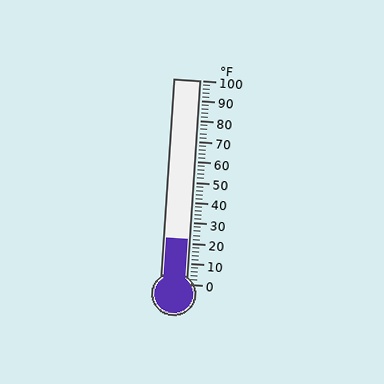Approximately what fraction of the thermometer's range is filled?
The thermometer is filled to approximately 20% of its range.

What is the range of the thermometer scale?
The thermometer scale ranges from 0°F to 100°F.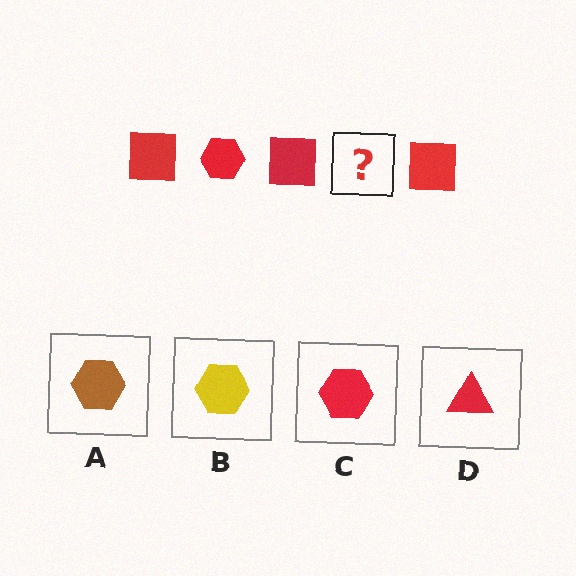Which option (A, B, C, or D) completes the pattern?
C.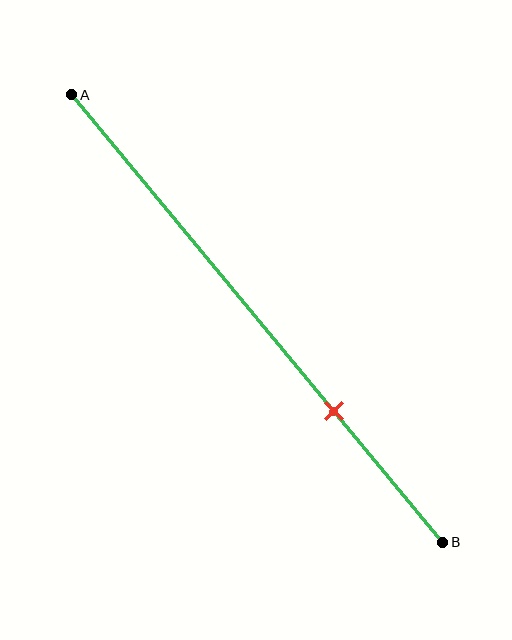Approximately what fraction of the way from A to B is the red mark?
The red mark is approximately 70% of the way from A to B.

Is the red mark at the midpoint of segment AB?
No, the mark is at about 70% from A, not at the 50% midpoint.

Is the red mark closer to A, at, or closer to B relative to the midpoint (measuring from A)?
The red mark is closer to point B than the midpoint of segment AB.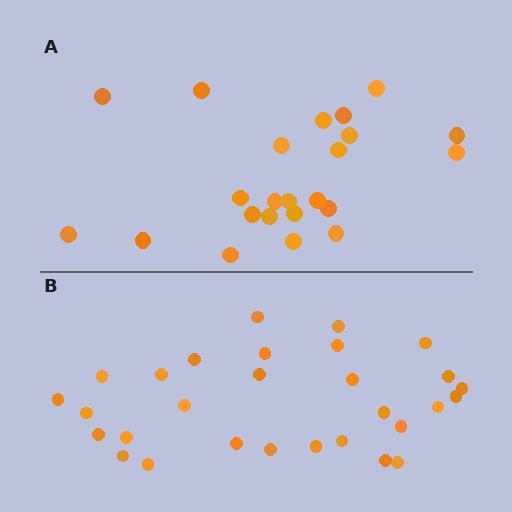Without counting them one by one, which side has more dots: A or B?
Region B (the bottom region) has more dots.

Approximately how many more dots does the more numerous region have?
Region B has about 6 more dots than region A.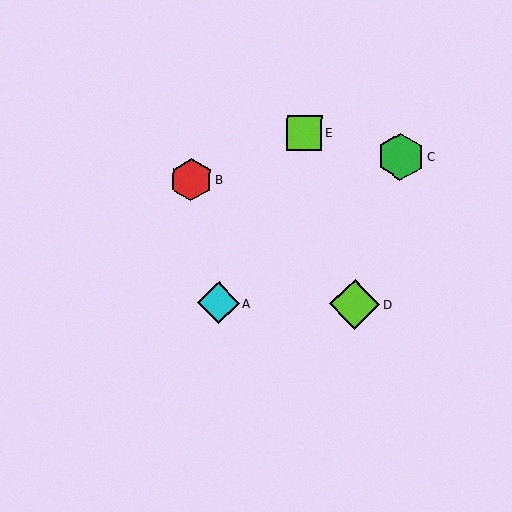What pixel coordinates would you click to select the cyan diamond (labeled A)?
Click at (219, 303) to select the cyan diamond A.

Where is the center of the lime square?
The center of the lime square is at (304, 133).